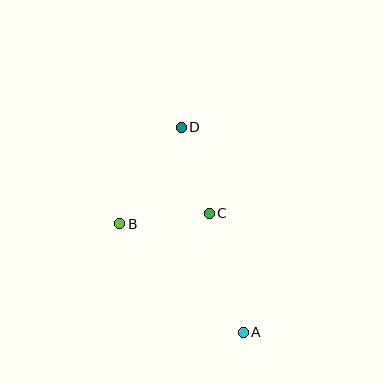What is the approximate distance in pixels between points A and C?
The distance between A and C is approximately 124 pixels.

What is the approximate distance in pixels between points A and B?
The distance between A and B is approximately 164 pixels.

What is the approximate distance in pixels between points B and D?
The distance between B and D is approximately 114 pixels.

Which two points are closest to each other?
Points B and C are closest to each other.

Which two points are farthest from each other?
Points A and D are farthest from each other.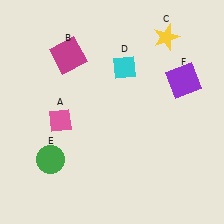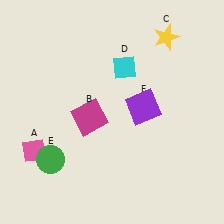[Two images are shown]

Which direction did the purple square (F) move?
The purple square (F) moved left.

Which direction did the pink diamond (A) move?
The pink diamond (A) moved down.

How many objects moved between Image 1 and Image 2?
3 objects moved between the two images.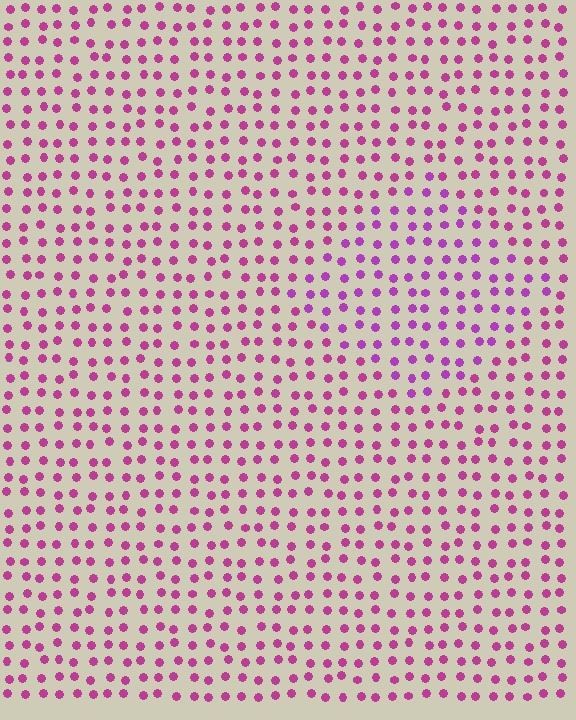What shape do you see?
I see a diamond.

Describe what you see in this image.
The image is filled with small magenta elements in a uniform arrangement. A diamond-shaped region is visible where the elements are tinted to a slightly different hue, forming a subtle color boundary.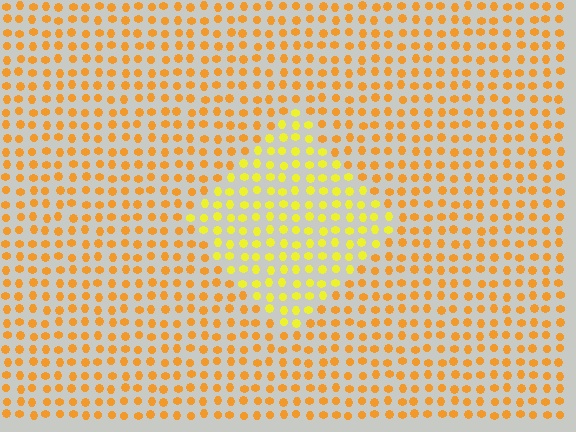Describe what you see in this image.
The image is filled with small orange elements in a uniform arrangement. A diamond-shaped region is visible where the elements are tinted to a slightly different hue, forming a subtle color boundary.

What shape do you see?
I see a diamond.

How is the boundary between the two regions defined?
The boundary is defined purely by a slight shift in hue (about 29 degrees). Spacing, size, and orientation are identical on both sides.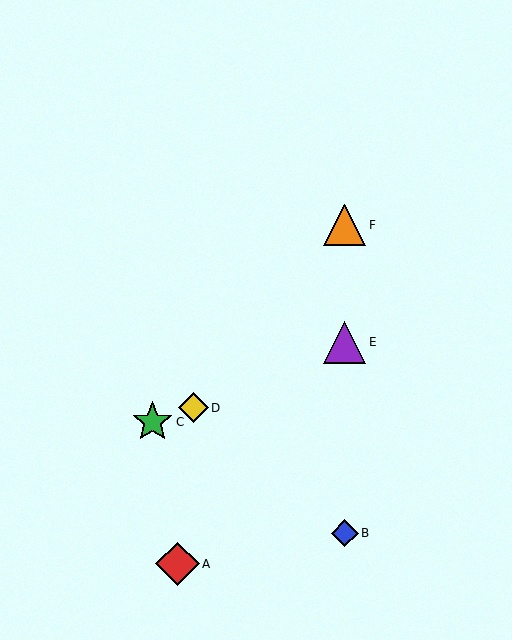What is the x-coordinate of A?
Object A is at x≈178.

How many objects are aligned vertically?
3 objects (B, E, F) are aligned vertically.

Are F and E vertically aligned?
Yes, both are at x≈345.